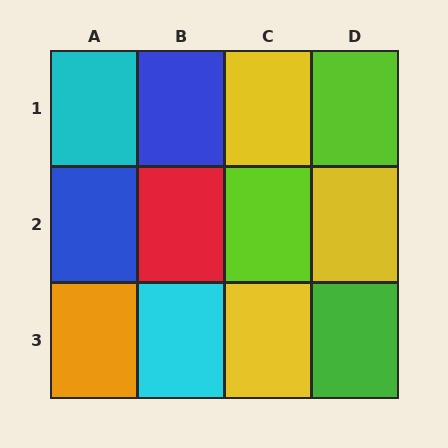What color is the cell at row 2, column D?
Yellow.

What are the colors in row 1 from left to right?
Cyan, blue, yellow, lime.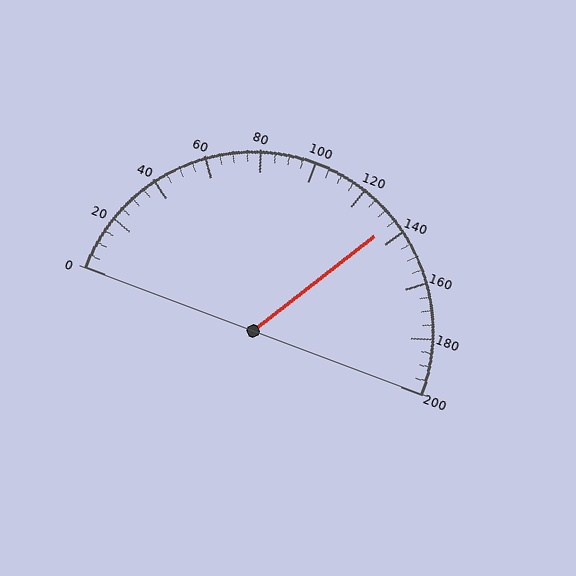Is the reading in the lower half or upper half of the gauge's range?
The reading is in the upper half of the range (0 to 200).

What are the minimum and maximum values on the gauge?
The gauge ranges from 0 to 200.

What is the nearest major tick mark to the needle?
The nearest major tick mark is 140.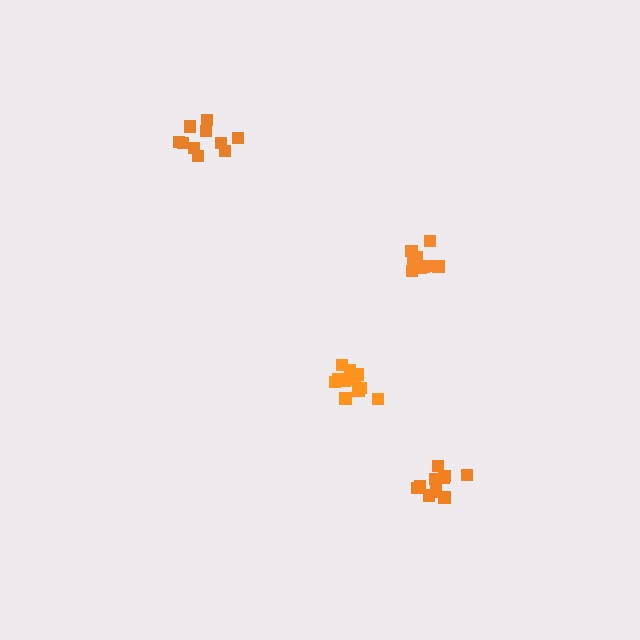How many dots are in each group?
Group 1: 10 dots, Group 2: 12 dots, Group 3: 9 dots, Group 4: 11 dots (42 total).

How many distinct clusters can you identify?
There are 4 distinct clusters.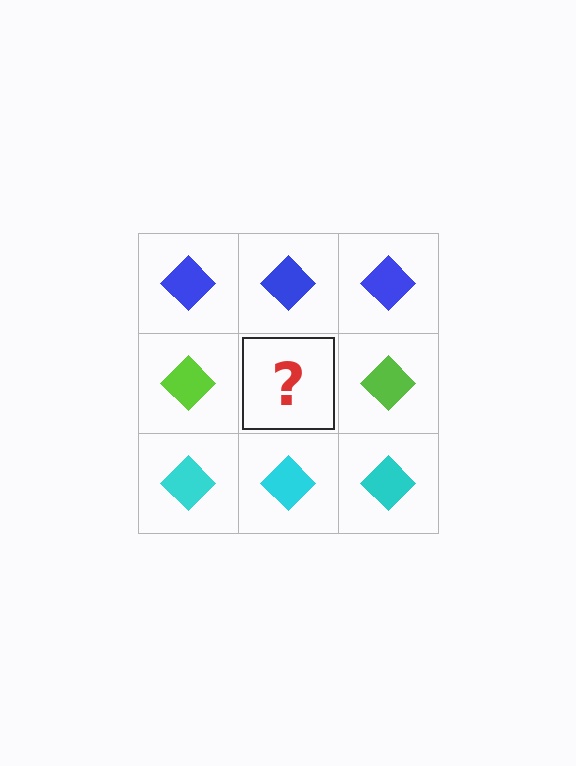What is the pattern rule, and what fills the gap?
The rule is that each row has a consistent color. The gap should be filled with a lime diamond.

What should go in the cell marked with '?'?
The missing cell should contain a lime diamond.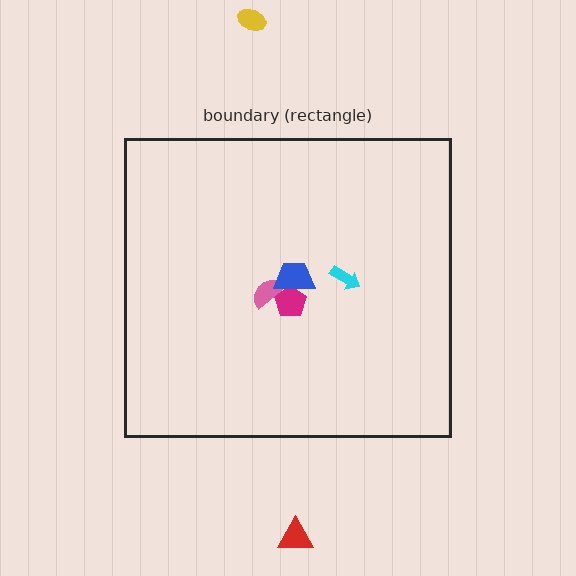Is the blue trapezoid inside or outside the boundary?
Inside.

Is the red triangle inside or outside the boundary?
Outside.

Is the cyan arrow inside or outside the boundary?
Inside.